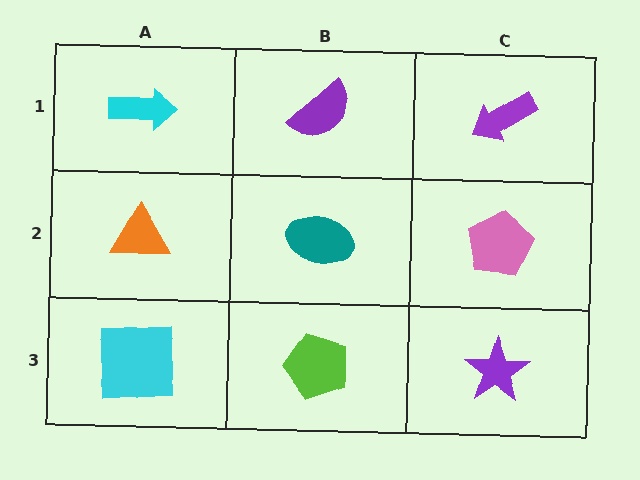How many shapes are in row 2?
3 shapes.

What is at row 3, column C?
A purple star.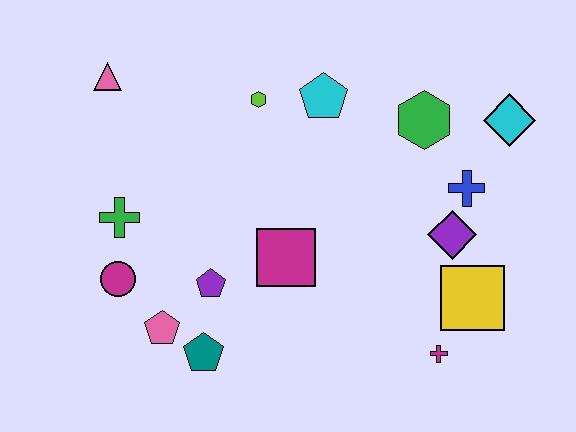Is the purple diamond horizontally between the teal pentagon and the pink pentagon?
No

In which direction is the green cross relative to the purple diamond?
The green cross is to the left of the purple diamond.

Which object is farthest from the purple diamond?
The pink triangle is farthest from the purple diamond.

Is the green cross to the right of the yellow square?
No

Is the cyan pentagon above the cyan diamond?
Yes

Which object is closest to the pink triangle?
The green cross is closest to the pink triangle.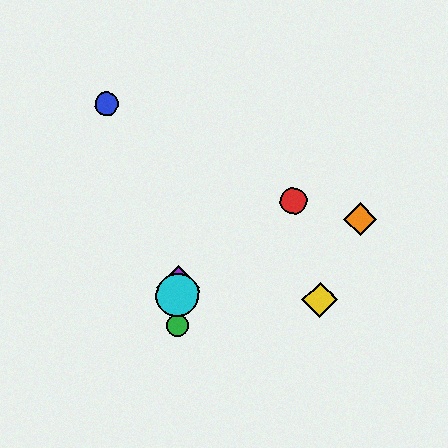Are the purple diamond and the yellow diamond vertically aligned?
No, the purple diamond is at x≈178 and the yellow diamond is at x≈320.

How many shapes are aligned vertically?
3 shapes (the green circle, the purple diamond, the cyan circle) are aligned vertically.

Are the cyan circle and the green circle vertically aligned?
Yes, both are at x≈178.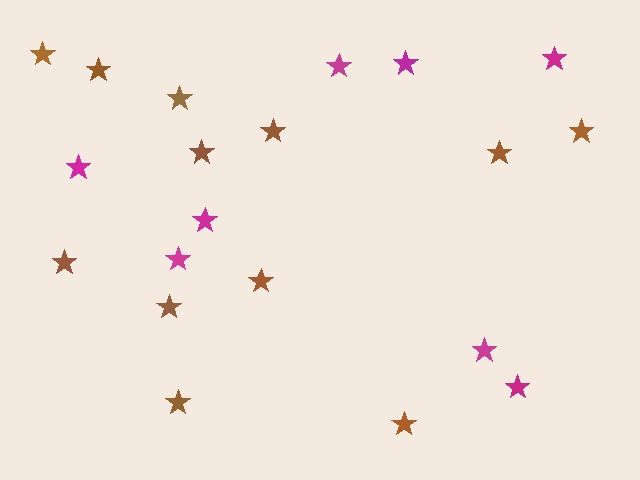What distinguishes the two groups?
There are 2 groups: one group of brown stars (12) and one group of magenta stars (8).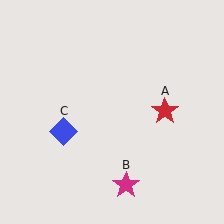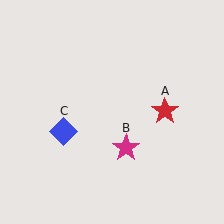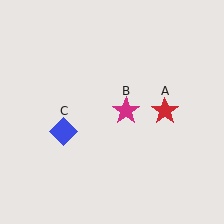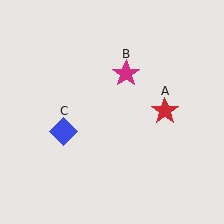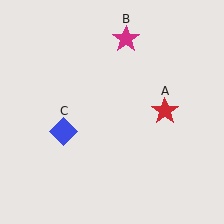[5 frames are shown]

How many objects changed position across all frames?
1 object changed position: magenta star (object B).